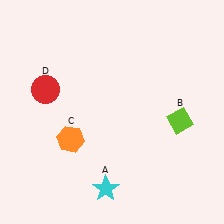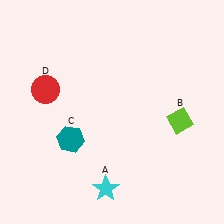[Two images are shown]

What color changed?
The hexagon (C) changed from orange in Image 1 to teal in Image 2.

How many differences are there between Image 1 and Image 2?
There is 1 difference between the two images.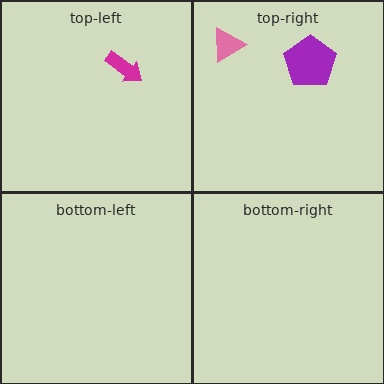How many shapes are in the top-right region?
2.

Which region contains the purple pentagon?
The top-right region.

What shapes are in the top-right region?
The pink triangle, the purple pentagon.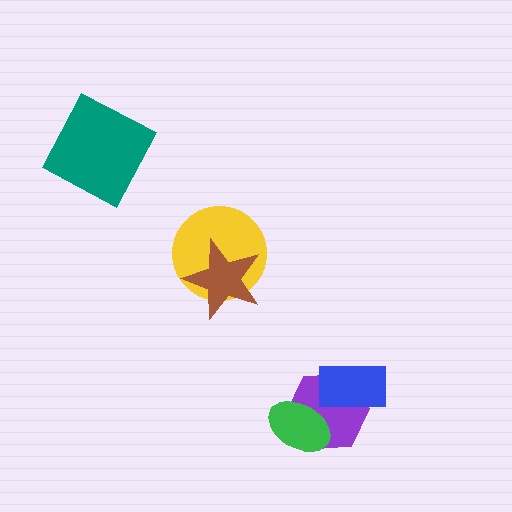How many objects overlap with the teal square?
0 objects overlap with the teal square.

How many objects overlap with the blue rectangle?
1 object overlaps with the blue rectangle.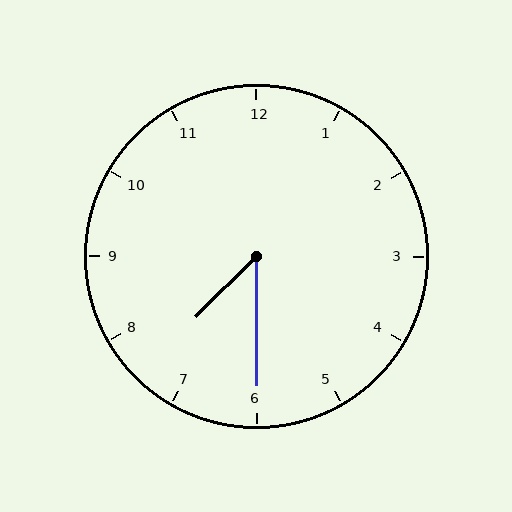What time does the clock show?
7:30.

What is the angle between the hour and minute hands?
Approximately 45 degrees.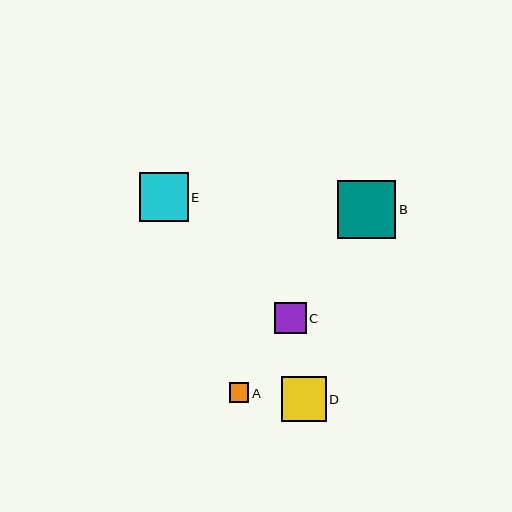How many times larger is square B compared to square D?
Square B is approximately 1.3 times the size of square D.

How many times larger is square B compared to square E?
Square B is approximately 1.2 times the size of square E.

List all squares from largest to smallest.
From largest to smallest: B, E, D, C, A.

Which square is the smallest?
Square A is the smallest with a size of approximately 20 pixels.